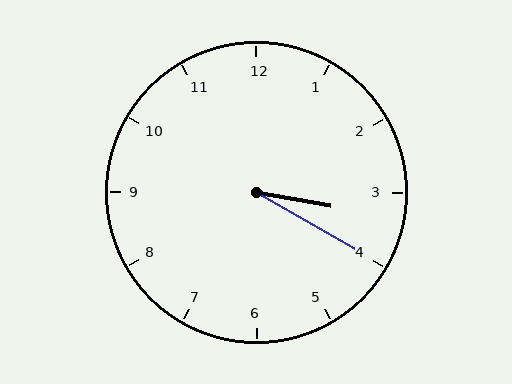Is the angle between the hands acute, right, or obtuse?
It is acute.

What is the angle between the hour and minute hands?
Approximately 20 degrees.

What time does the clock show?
3:20.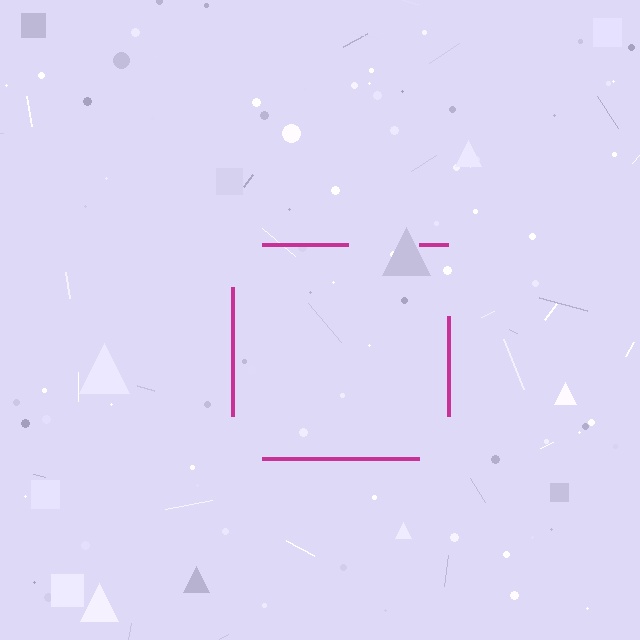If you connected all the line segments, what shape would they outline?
They would outline a square.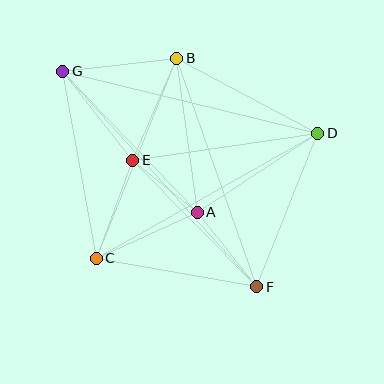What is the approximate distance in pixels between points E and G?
The distance between E and G is approximately 113 pixels.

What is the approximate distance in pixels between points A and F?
The distance between A and F is approximately 95 pixels.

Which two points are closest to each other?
Points A and E are closest to each other.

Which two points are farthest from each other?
Points F and G are farthest from each other.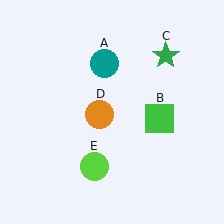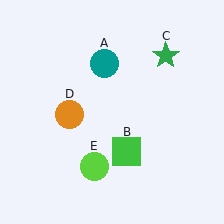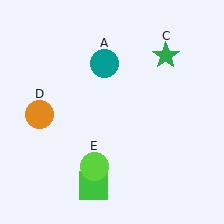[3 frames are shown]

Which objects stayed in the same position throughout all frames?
Teal circle (object A) and green star (object C) and lime circle (object E) remained stationary.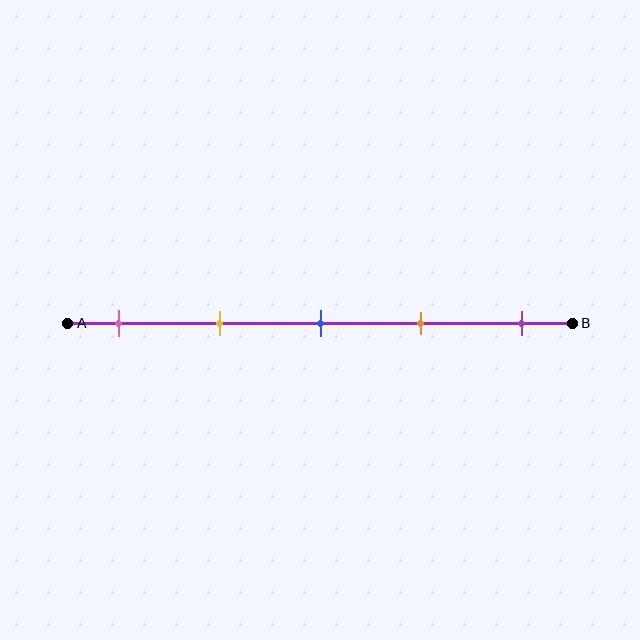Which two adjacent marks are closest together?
The blue and orange marks are the closest adjacent pair.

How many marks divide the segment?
There are 5 marks dividing the segment.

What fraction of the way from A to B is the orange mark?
The orange mark is approximately 70% (0.7) of the way from A to B.